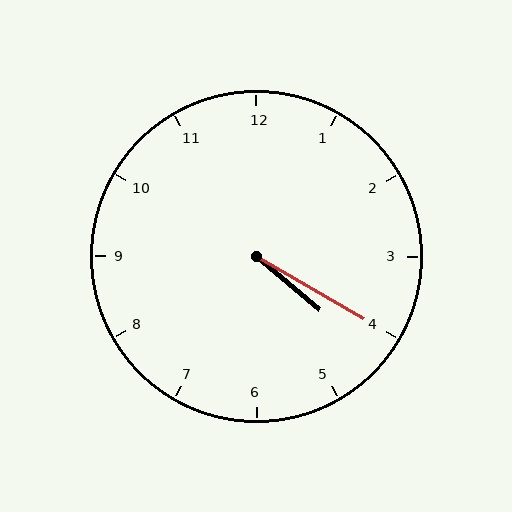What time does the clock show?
4:20.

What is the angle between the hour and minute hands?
Approximately 10 degrees.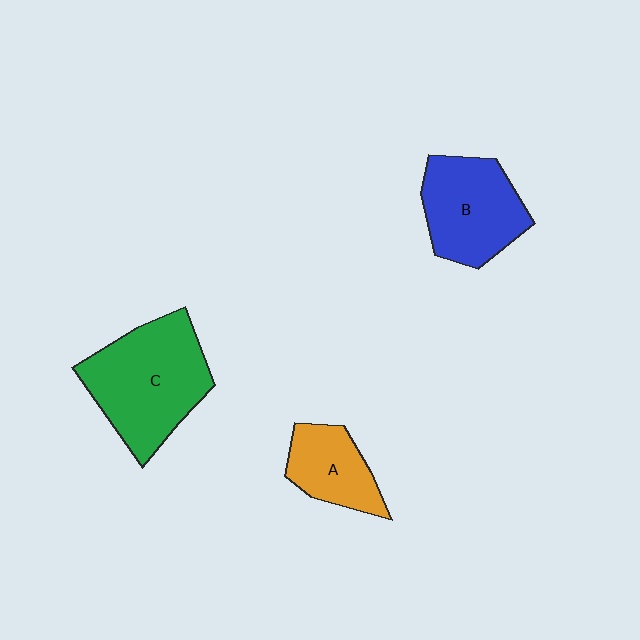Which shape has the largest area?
Shape C (green).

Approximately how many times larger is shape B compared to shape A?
Approximately 1.5 times.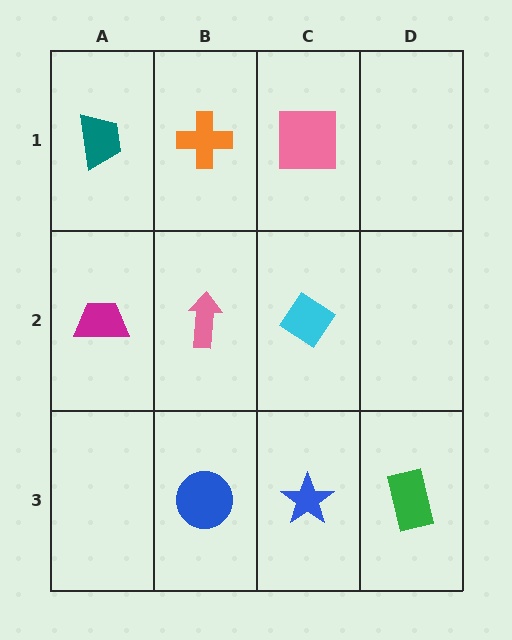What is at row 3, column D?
A green rectangle.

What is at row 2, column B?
A pink arrow.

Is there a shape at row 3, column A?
No, that cell is empty.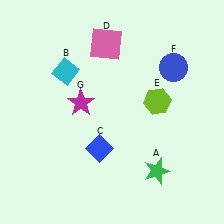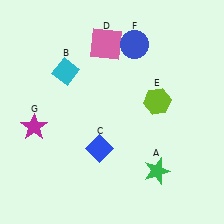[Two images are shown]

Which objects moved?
The objects that moved are: the blue circle (F), the magenta star (G).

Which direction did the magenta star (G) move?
The magenta star (G) moved left.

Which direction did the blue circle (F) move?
The blue circle (F) moved left.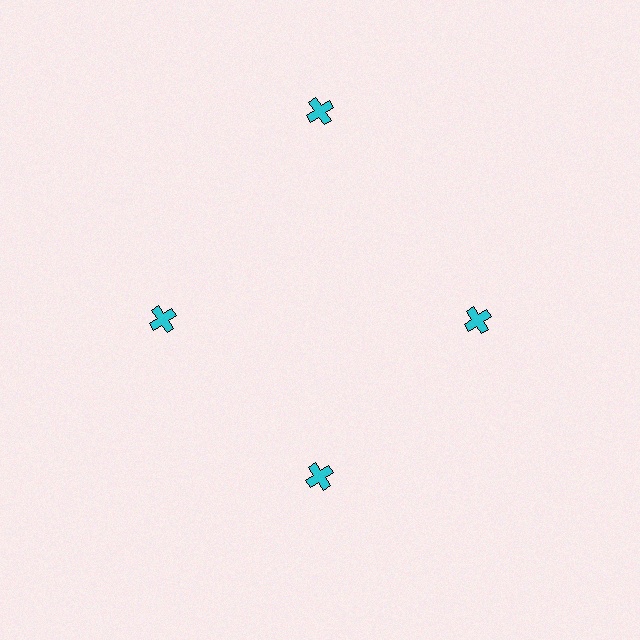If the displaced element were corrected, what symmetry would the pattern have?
It would have 4-fold rotational symmetry — the pattern would map onto itself every 90 degrees.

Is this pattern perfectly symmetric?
No. The 4 cyan crosses are arranged in a ring, but one element near the 12 o'clock position is pushed outward from the center, breaking the 4-fold rotational symmetry.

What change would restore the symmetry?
The symmetry would be restored by moving it inward, back onto the ring so that all 4 crosses sit at equal angles and equal distance from the center.